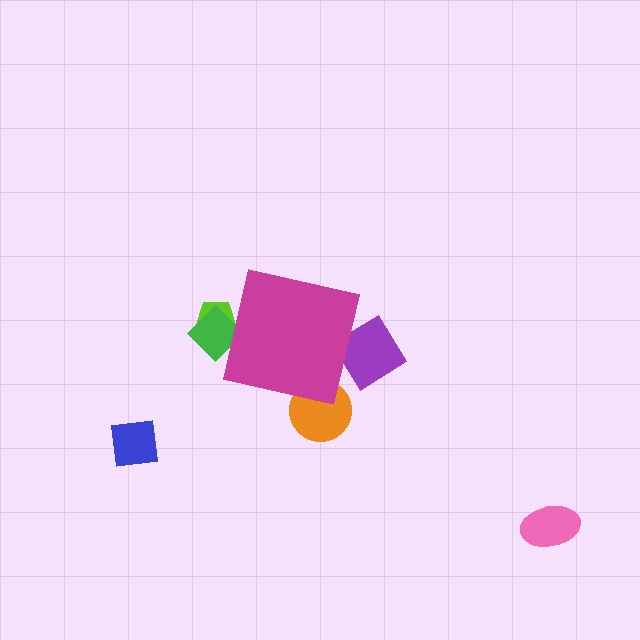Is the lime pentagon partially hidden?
Yes, the lime pentagon is partially hidden behind the magenta square.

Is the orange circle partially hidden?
Yes, the orange circle is partially hidden behind the magenta square.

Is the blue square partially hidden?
No, the blue square is fully visible.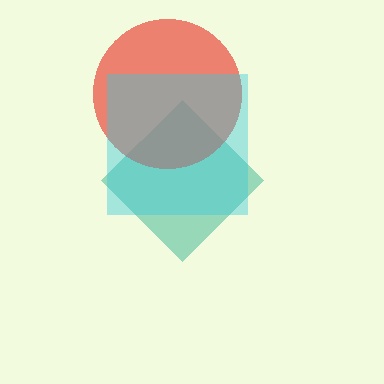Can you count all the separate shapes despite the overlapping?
Yes, there are 3 separate shapes.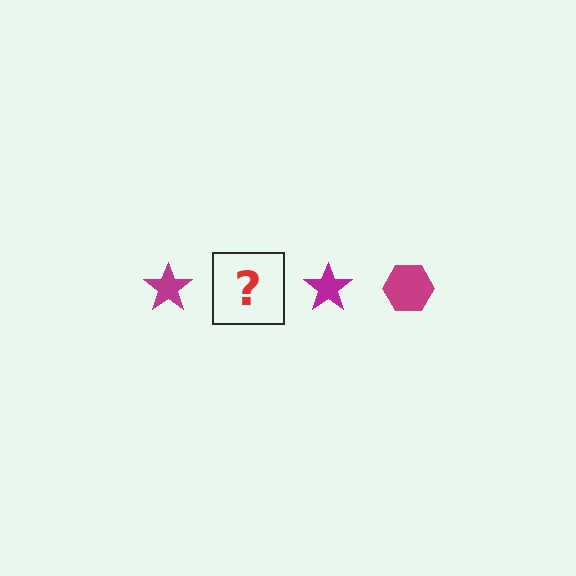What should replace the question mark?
The question mark should be replaced with a magenta hexagon.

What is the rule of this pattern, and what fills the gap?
The rule is that the pattern cycles through star, hexagon shapes in magenta. The gap should be filled with a magenta hexagon.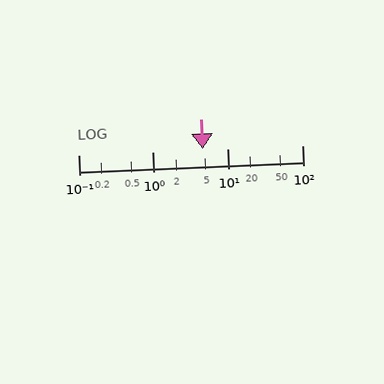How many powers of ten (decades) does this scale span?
The scale spans 3 decades, from 0.1 to 100.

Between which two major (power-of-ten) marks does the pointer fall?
The pointer is between 1 and 10.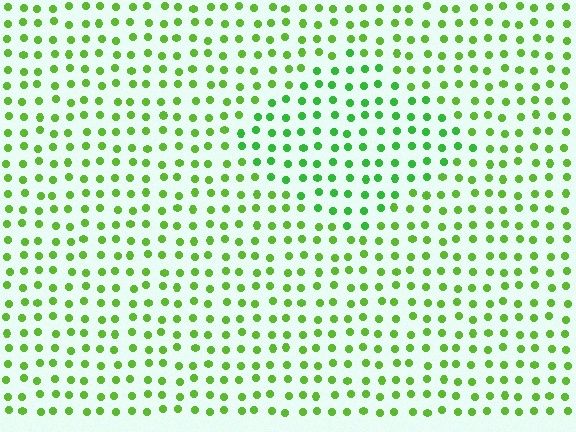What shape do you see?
I see a diamond.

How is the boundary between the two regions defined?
The boundary is defined purely by a slight shift in hue (about 23 degrees). Spacing, size, and orientation are identical on both sides.